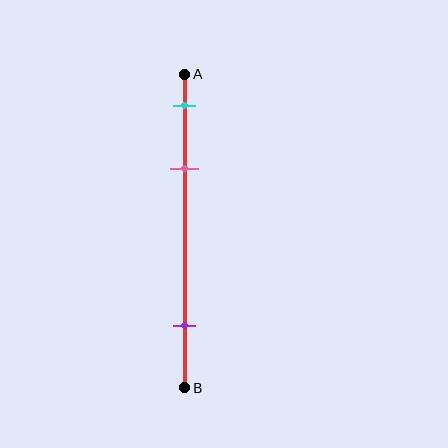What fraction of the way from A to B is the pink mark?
The pink mark is approximately 30% (0.3) of the way from A to B.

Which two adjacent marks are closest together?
The cyan and pink marks are the closest adjacent pair.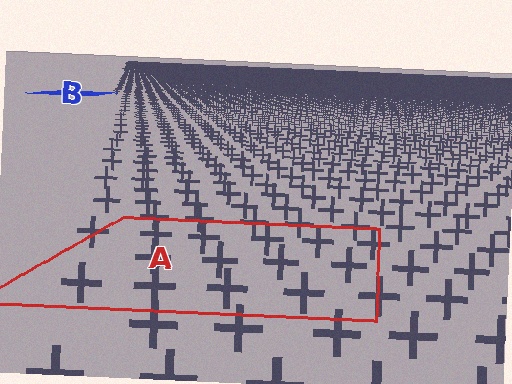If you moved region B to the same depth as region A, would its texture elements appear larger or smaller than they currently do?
They would appear larger. At a closer depth, the same texture elements are projected at a bigger on-screen size.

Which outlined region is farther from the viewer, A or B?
Region B is farther from the viewer — the texture elements inside it appear smaller and more densely packed.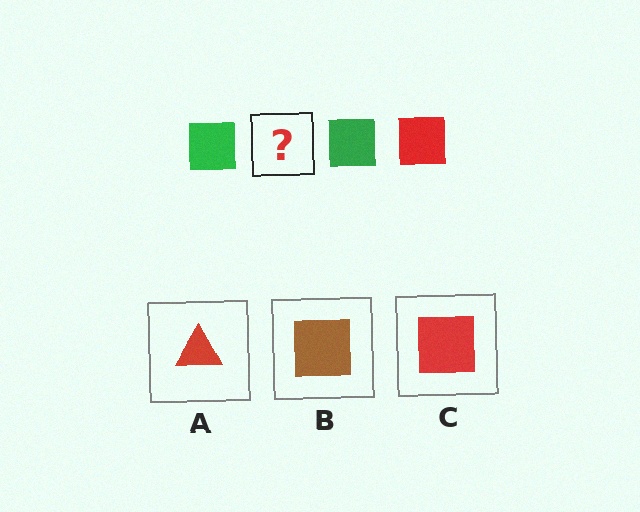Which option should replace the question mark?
Option C.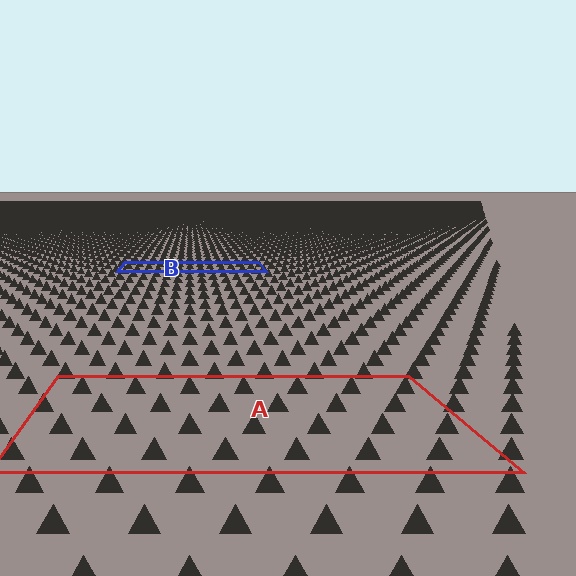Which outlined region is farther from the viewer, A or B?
Region B is farther from the viewer — the texture elements inside it appear smaller and more densely packed.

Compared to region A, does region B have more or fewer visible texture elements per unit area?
Region B has more texture elements per unit area — they are packed more densely because it is farther away.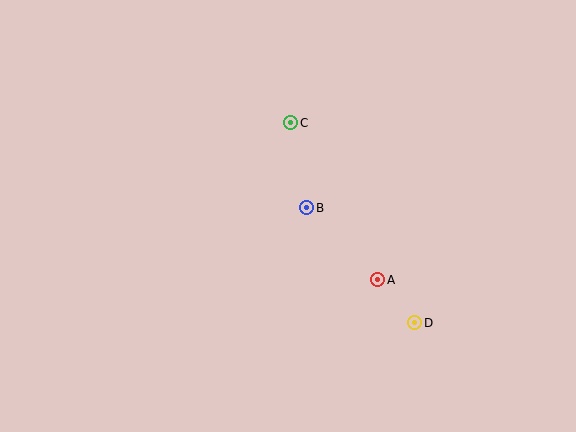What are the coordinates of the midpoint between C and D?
The midpoint between C and D is at (353, 223).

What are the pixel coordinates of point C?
Point C is at (291, 123).